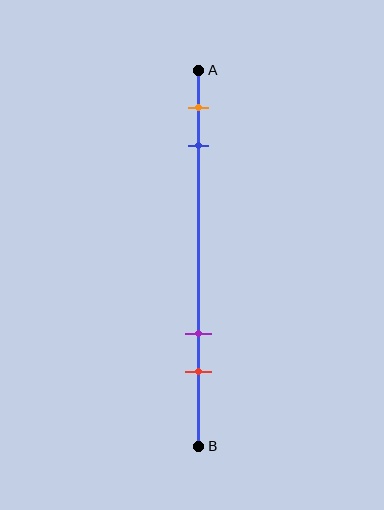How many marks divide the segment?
There are 4 marks dividing the segment.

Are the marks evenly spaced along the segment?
No, the marks are not evenly spaced.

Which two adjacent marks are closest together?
The orange and blue marks are the closest adjacent pair.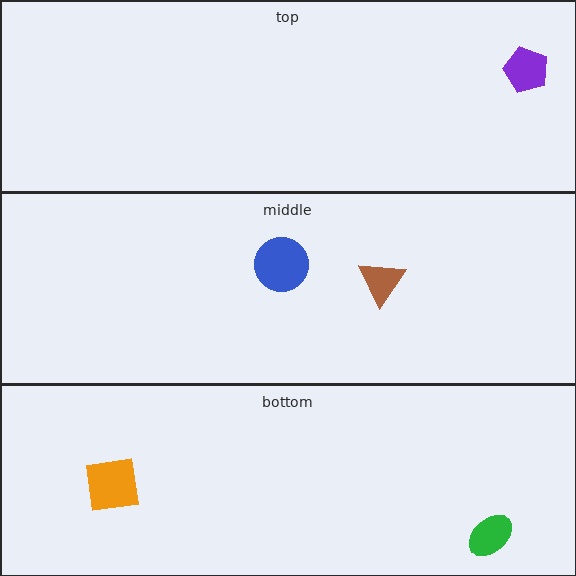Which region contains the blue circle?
The middle region.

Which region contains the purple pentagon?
The top region.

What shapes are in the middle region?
The brown triangle, the blue circle.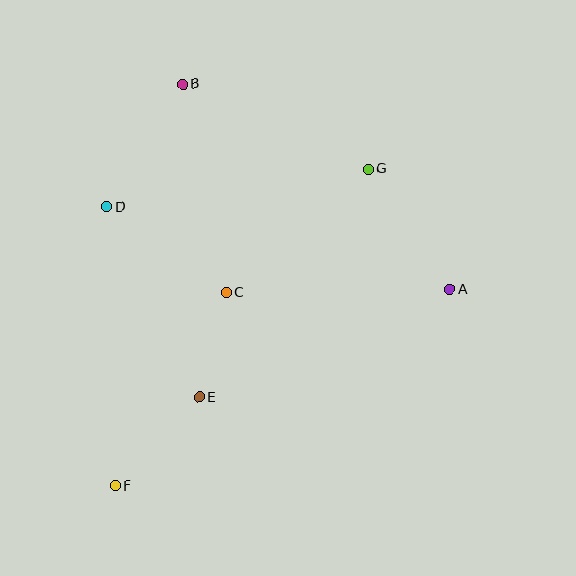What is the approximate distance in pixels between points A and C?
The distance between A and C is approximately 224 pixels.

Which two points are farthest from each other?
Points B and F are farthest from each other.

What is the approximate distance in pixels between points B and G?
The distance between B and G is approximately 204 pixels.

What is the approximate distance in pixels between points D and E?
The distance between D and E is approximately 212 pixels.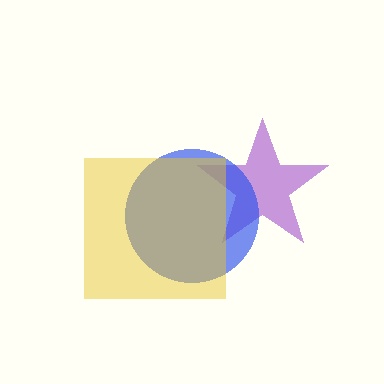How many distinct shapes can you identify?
There are 3 distinct shapes: a purple star, a blue circle, a yellow square.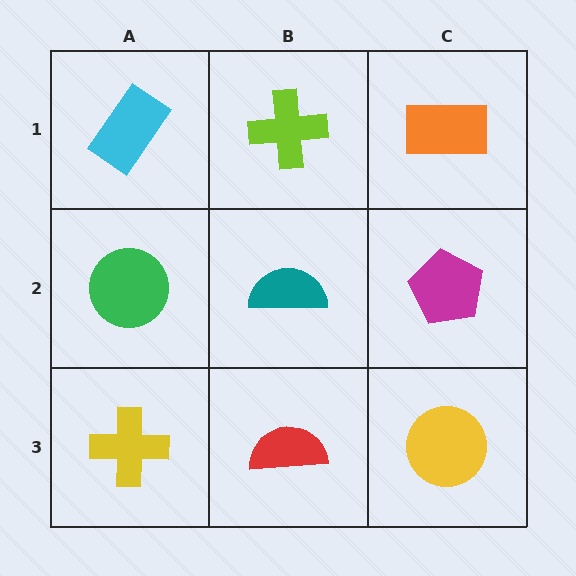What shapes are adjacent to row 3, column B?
A teal semicircle (row 2, column B), a yellow cross (row 3, column A), a yellow circle (row 3, column C).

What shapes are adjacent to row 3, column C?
A magenta pentagon (row 2, column C), a red semicircle (row 3, column B).